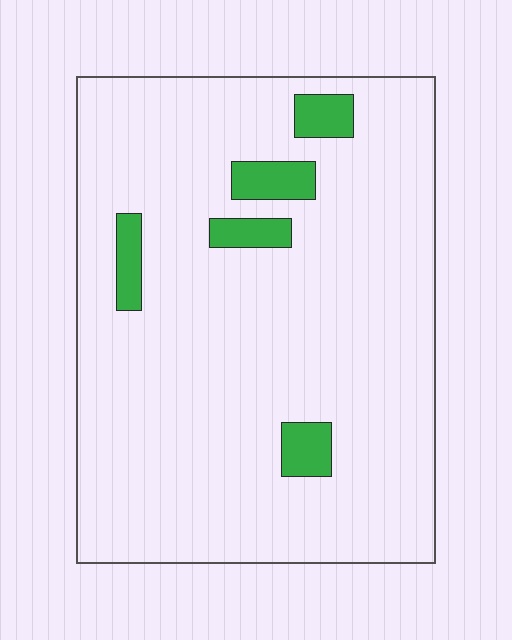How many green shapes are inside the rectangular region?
5.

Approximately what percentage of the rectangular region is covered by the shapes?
Approximately 10%.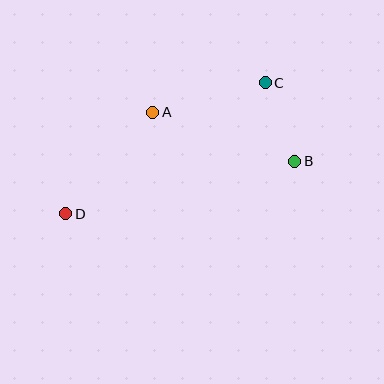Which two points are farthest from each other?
Points C and D are farthest from each other.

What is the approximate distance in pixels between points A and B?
The distance between A and B is approximately 151 pixels.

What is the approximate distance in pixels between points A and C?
The distance between A and C is approximately 116 pixels.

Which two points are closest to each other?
Points B and C are closest to each other.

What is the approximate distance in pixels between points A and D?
The distance between A and D is approximately 133 pixels.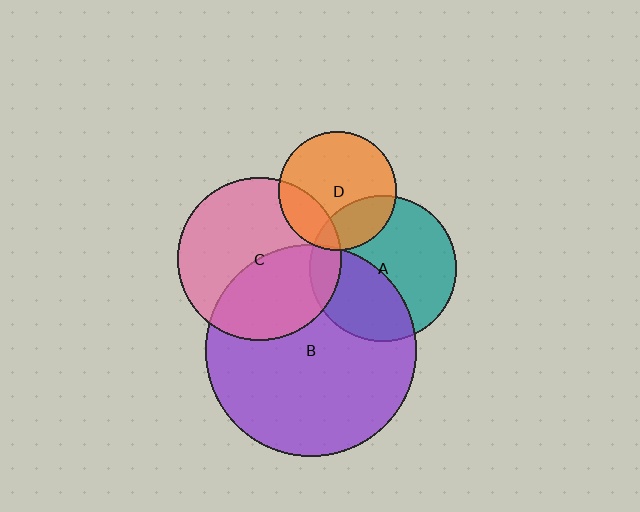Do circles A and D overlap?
Yes.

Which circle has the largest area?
Circle B (purple).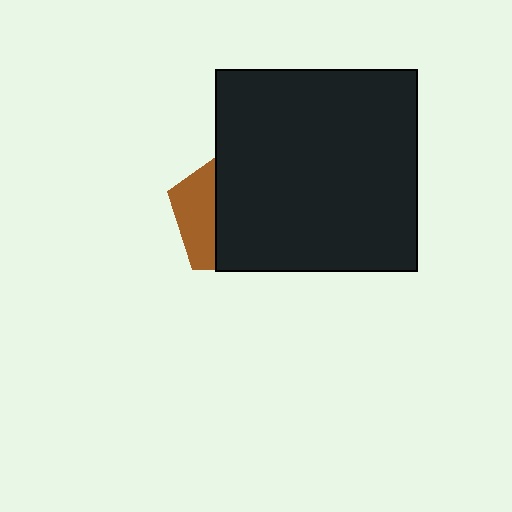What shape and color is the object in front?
The object in front is a black square.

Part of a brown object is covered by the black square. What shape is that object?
It is a pentagon.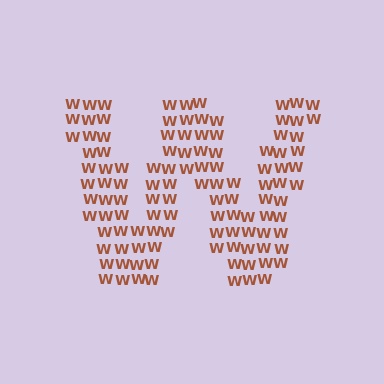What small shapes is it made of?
It is made of small letter W's.